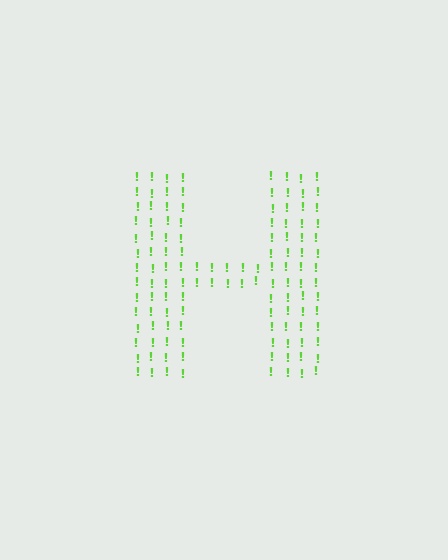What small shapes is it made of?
It is made of small exclamation marks.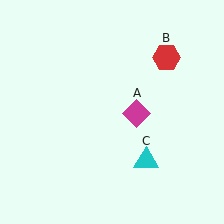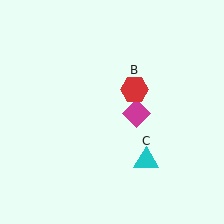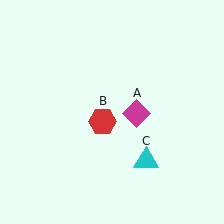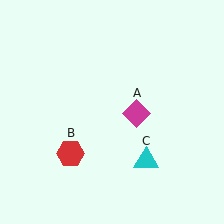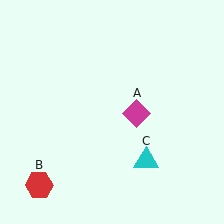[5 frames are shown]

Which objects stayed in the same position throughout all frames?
Magenta diamond (object A) and cyan triangle (object C) remained stationary.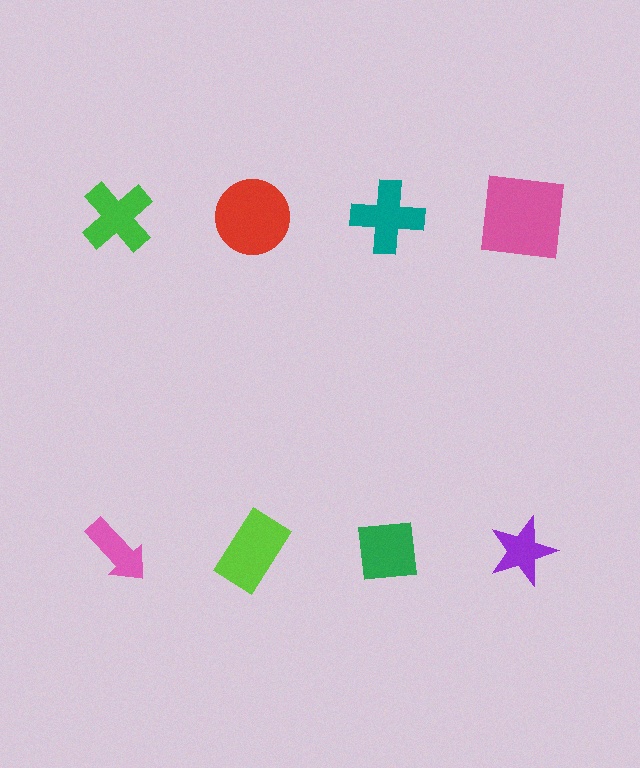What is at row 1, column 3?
A teal cross.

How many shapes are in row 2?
4 shapes.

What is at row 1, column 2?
A red circle.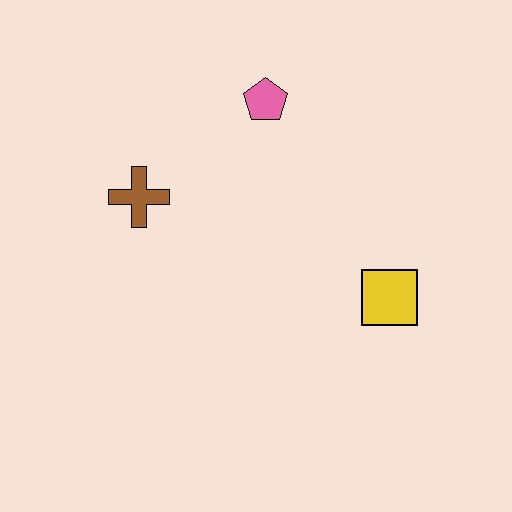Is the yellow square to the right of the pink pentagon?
Yes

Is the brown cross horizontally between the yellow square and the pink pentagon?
No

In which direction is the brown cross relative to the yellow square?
The brown cross is to the left of the yellow square.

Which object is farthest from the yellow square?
The brown cross is farthest from the yellow square.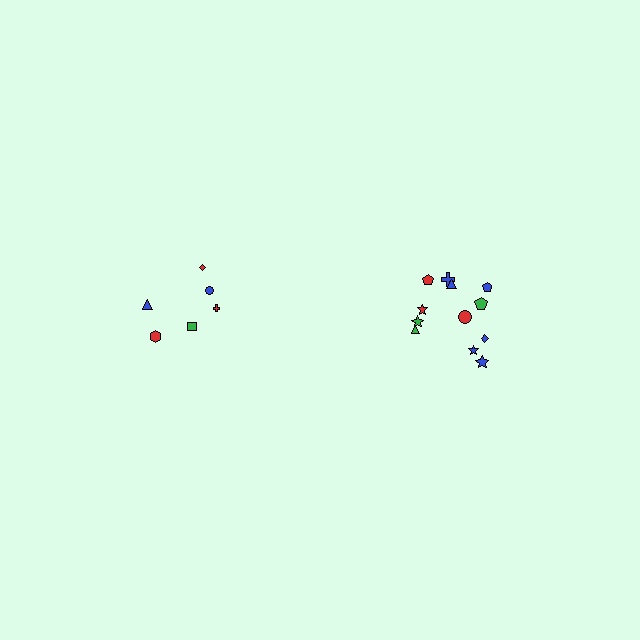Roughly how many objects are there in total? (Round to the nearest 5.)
Roughly 20 objects in total.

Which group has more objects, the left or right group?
The right group.